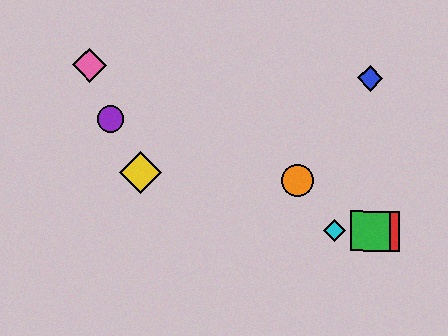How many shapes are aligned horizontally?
3 shapes (the red square, the green square, the cyan diamond) are aligned horizontally.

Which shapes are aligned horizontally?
The red square, the green square, the cyan diamond are aligned horizontally.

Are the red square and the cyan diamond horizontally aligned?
Yes, both are at y≈231.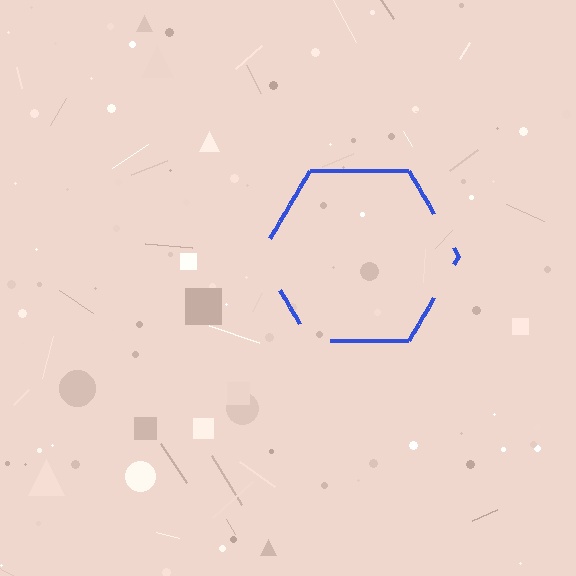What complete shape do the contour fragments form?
The contour fragments form a hexagon.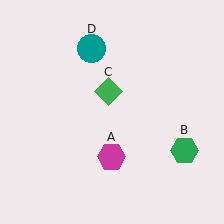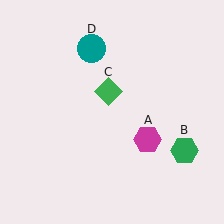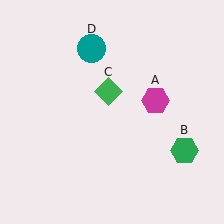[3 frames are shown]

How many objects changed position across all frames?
1 object changed position: magenta hexagon (object A).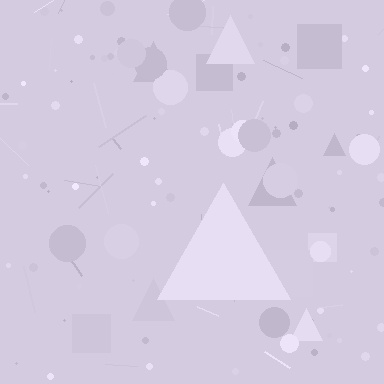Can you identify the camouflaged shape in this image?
The camouflaged shape is a triangle.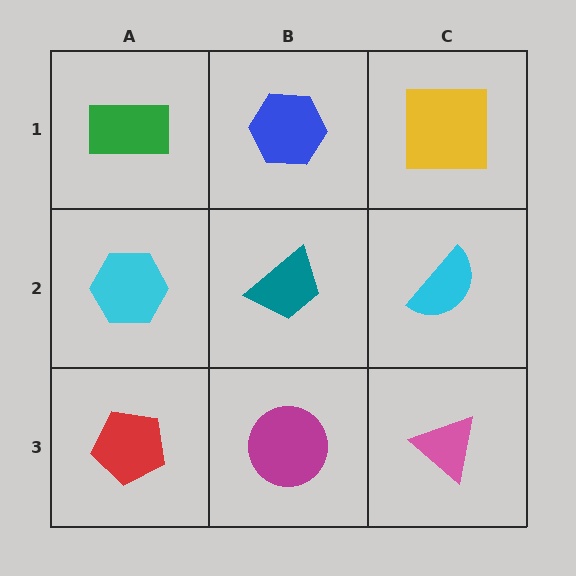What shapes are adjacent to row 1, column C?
A cyan semicircle (row 2, column C), a blue hexagon (row 1, column B).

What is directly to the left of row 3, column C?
A magenta circle.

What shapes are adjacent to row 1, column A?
A cyan hexagon (row 2, column A), a blue hexagon (row 1, column B).